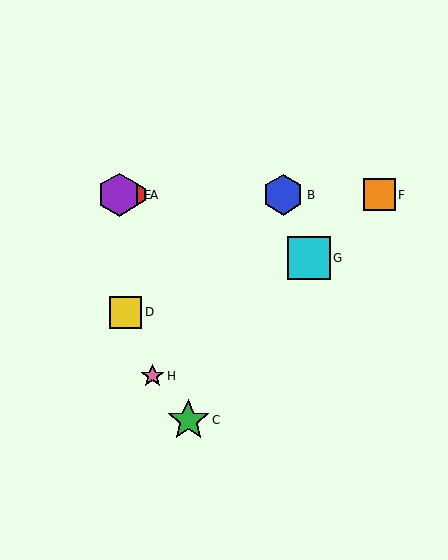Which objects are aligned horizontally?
Objects A, B, E, F are aligned horizontally.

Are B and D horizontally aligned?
No, B is at y≈195 and D is at y≈312.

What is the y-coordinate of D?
Object D is at y≈312.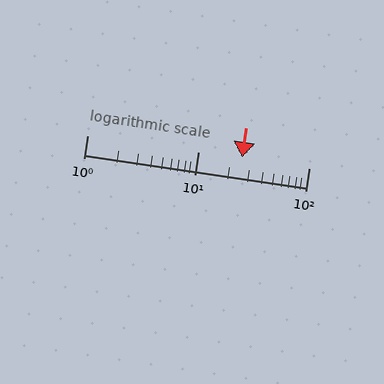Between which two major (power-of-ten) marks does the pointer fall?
The pointer is between 10 and 100.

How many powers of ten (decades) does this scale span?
The scale spans 2 decades, from 1 to 100.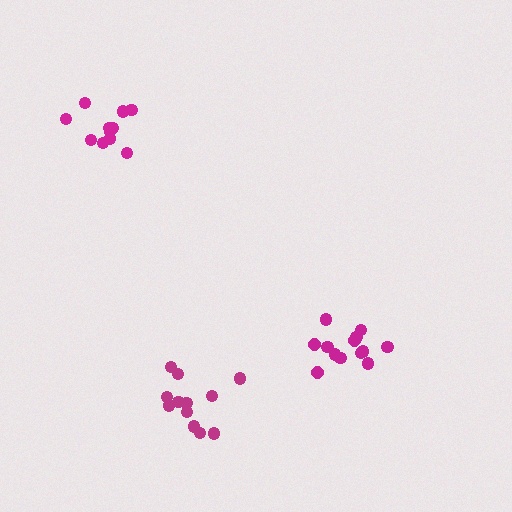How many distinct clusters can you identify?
There are 3 distinct clusters.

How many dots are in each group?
Group 1: 11 dots, Group 2: 13 dots, Group 3: 12 dots (36 total).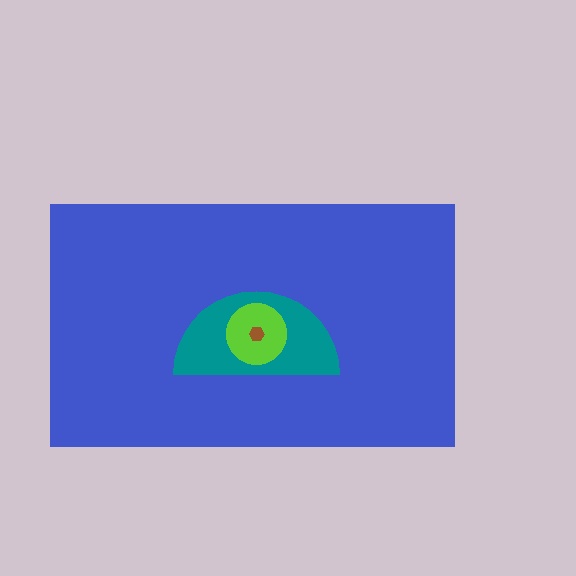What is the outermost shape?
The blue rectangle.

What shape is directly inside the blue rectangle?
The teal semicircle.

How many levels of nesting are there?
4.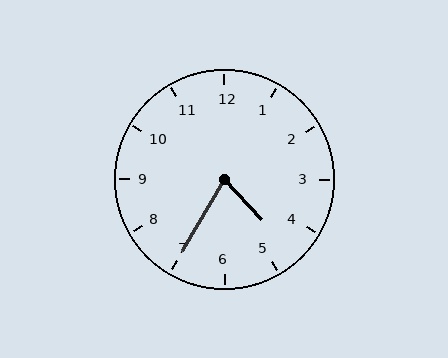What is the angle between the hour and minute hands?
Approximately 72 degrees.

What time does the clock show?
4:35.